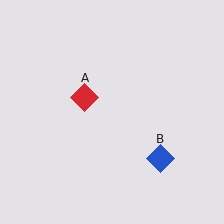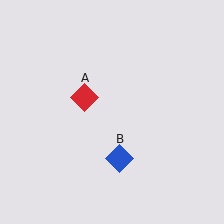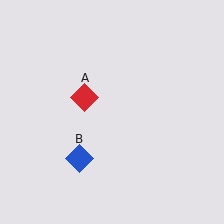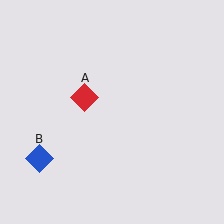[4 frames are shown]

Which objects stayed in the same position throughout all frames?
Red diamond (object A) remained stationary.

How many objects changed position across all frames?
1 object changed position: blue diamond (object B).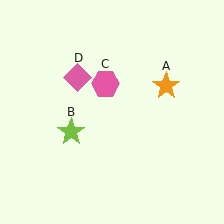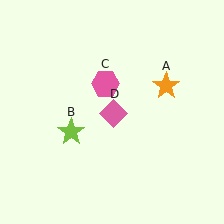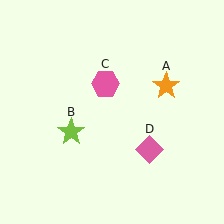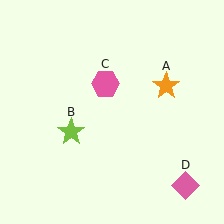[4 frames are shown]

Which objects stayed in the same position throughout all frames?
Orange star (object A) and lime star (object B) and pink hexagon (object C) remained stationary.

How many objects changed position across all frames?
1 object changed position: pink diamond (object D).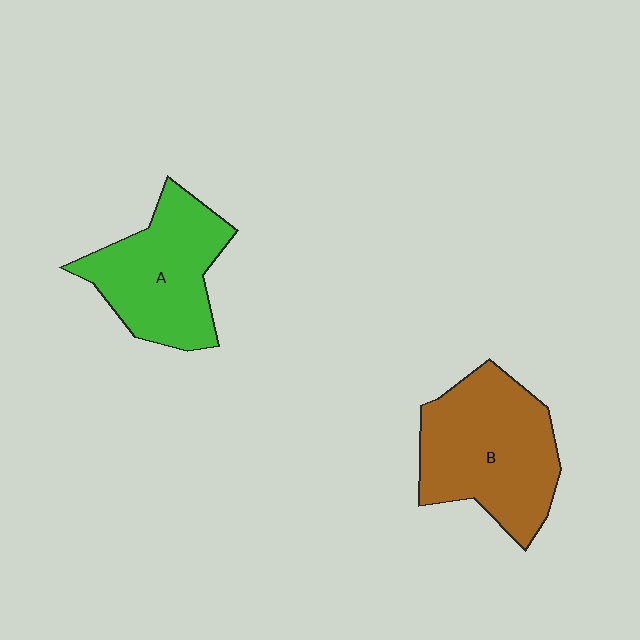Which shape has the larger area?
Shape B (brown).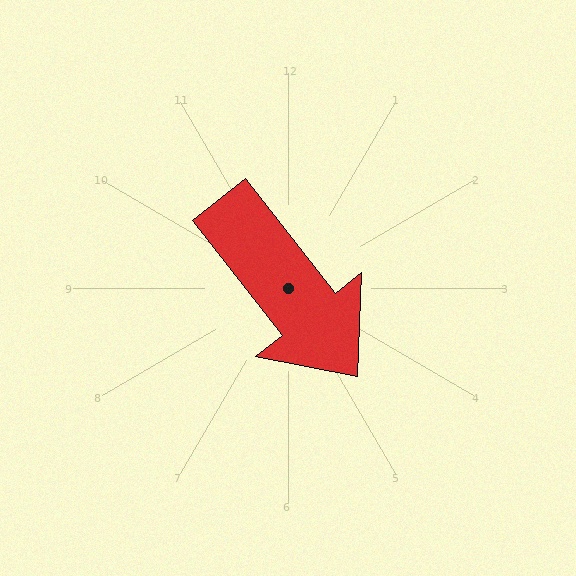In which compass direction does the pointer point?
Southeast.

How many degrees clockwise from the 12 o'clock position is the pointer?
Approximately 142 degrees.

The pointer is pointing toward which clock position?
Roughly 5 o'clock.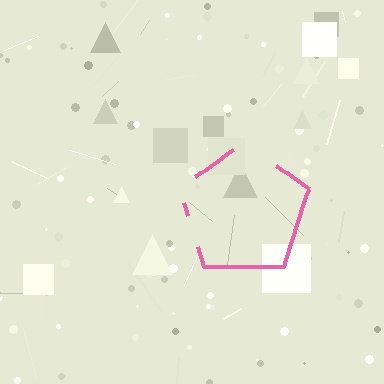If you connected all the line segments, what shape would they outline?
They would outline a pentagon.